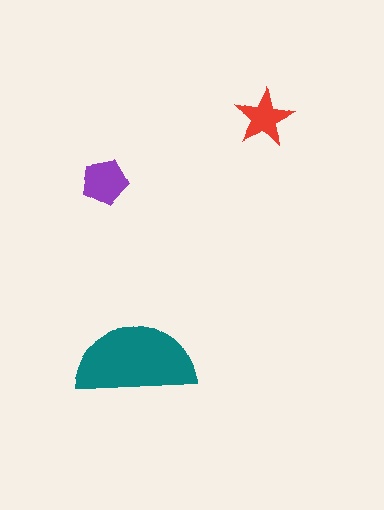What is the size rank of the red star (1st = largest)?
3rd.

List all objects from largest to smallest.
The teal semicircle, the purple pentagon, the red star.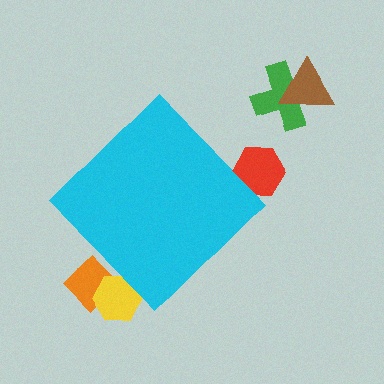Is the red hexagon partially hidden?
Yes, the red hexagon is partially hidden behind the cyan diamond.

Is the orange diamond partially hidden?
Yes, the orange diamond is partially hidden behind the cyan diamond.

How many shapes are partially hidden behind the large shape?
3 shapes are partially hidden.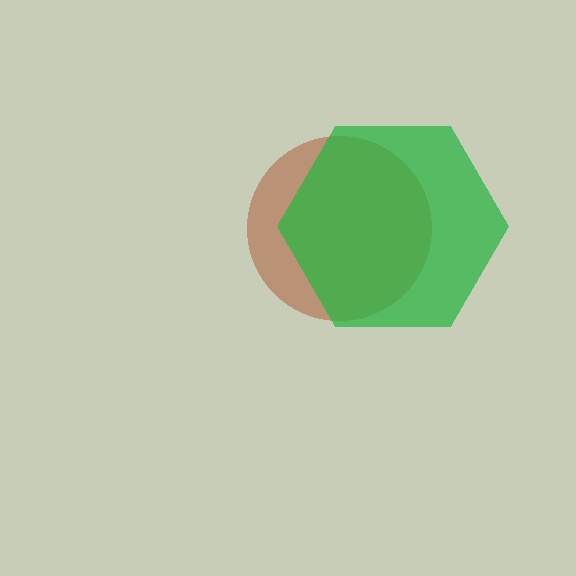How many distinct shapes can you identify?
There are 2 distinct shapes: a brown circle, a green hexagon.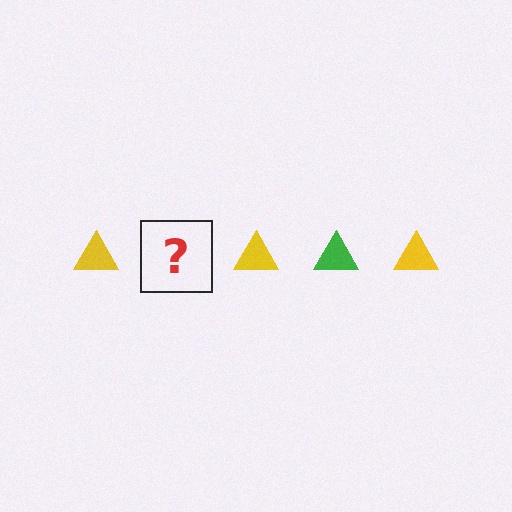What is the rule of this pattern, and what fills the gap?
The rule is that the pattern cycles through yellow, green triangles. The gap should be filled with a green triangle.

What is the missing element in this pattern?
The missing element is a green triangle.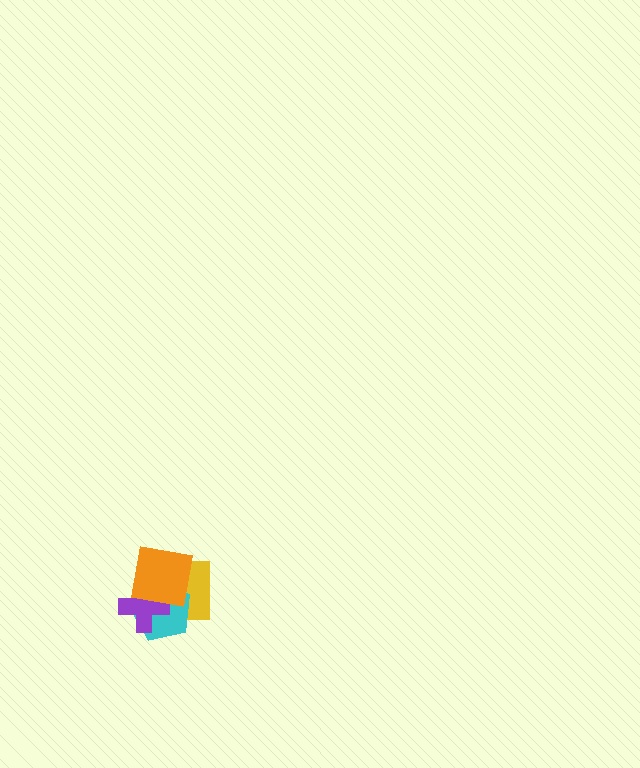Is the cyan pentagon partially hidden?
Yes, it is partially covered by another shape.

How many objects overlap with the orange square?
3 objects overlap with the orange square.